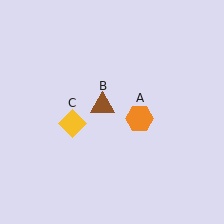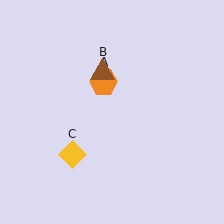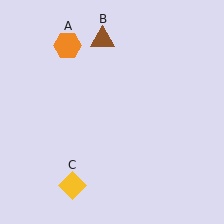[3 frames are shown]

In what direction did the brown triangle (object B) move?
The brown triangle (object B) moved up.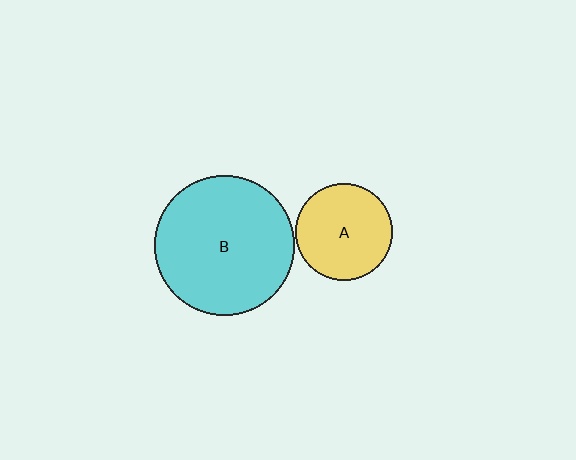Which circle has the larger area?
Circle B (cyan).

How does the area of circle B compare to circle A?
Approximately 2.1 times.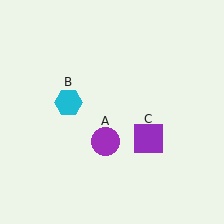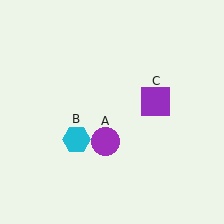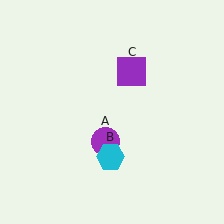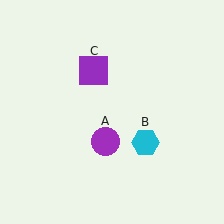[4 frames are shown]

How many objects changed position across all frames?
2 objects changed position: cyan hexagon (object B), purple square (object C).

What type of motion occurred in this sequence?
The cyan hexagon (object B), purple square (object C) rotated counterclockwise around the center of the scene.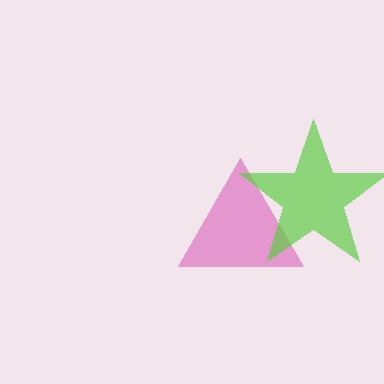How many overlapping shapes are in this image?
There are 2 overlapping shapes in the image.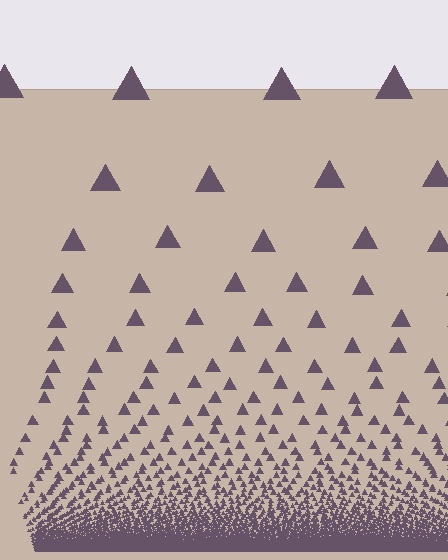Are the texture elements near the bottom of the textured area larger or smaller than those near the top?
Smaller. The gradient is inverted — elements near the bottom are smaller and denser.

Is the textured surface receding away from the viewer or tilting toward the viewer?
The surface appears to tilt toward the viewer. Texture elements get larger and sparser toward the top.